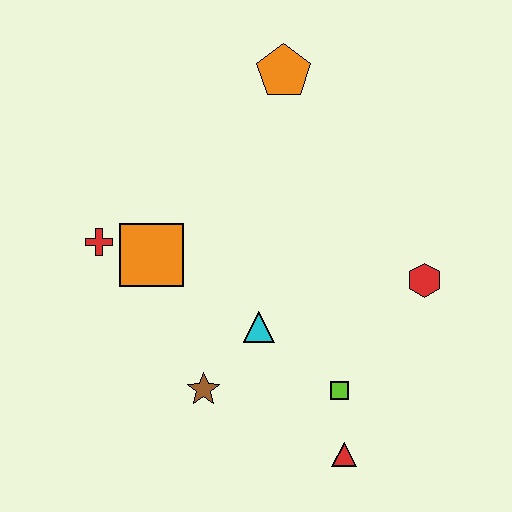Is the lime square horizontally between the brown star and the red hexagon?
Yes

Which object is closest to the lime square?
The red triangle is closest to the lime square.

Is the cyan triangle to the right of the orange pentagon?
No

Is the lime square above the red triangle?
Yes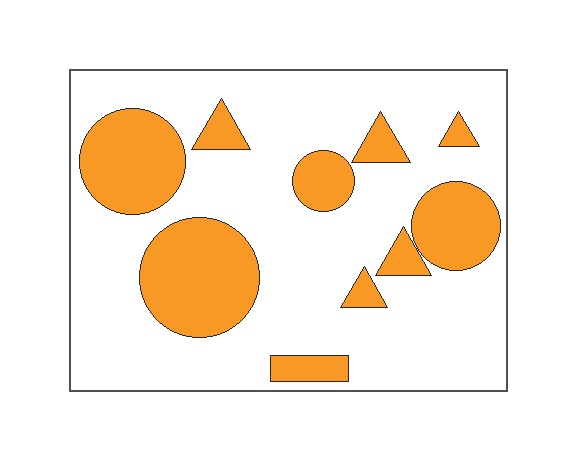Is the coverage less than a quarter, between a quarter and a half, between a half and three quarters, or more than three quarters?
Between a quarter and a half.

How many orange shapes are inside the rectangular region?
10.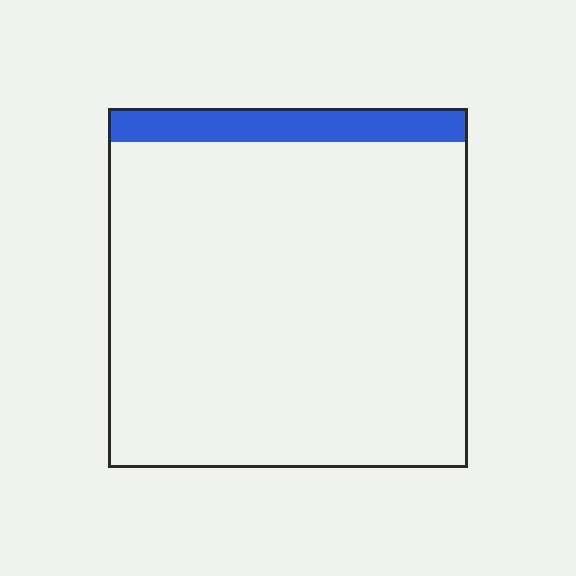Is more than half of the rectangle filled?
No.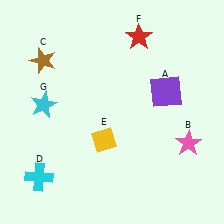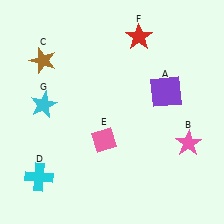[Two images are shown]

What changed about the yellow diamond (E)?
In Image 1, E is yellow. In Image 2, it changed to pink.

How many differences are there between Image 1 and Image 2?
There is 1 difference between the two images.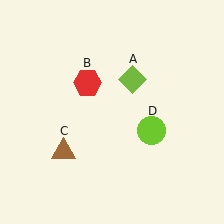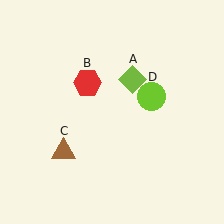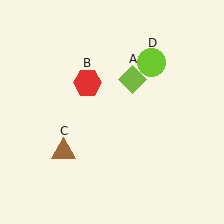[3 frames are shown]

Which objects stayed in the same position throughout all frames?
Lime diamond (object A) and red hexagon (object B) and brown triangle (object C) remained stationary.